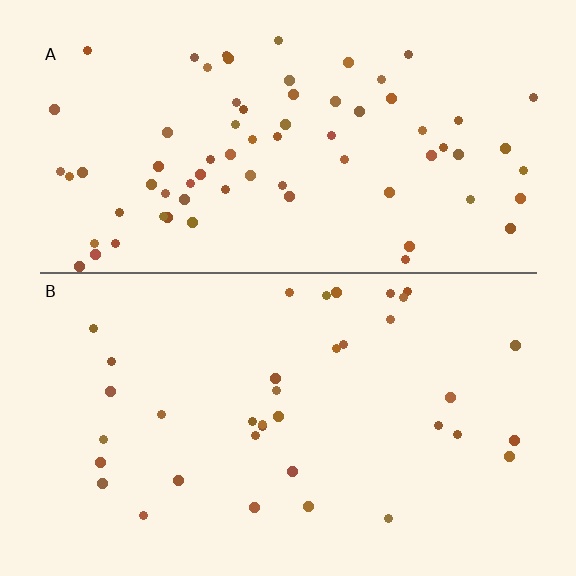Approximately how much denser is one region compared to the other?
Approximately 2.0× — region A over region B.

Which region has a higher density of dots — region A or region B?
A (the top).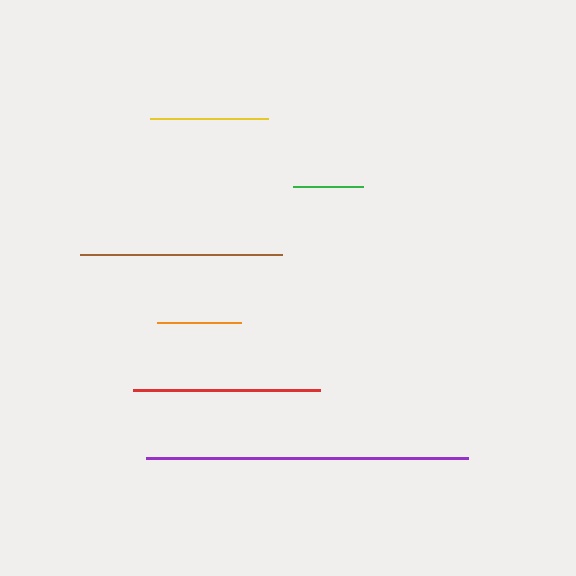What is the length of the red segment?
The red segment is approximately 187 pixels long.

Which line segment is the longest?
The purple line is the longest at approximately 321 pixels.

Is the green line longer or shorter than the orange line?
The orange line is longer than the green line.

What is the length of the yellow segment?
The yellow segment is approximately 118 pixels long.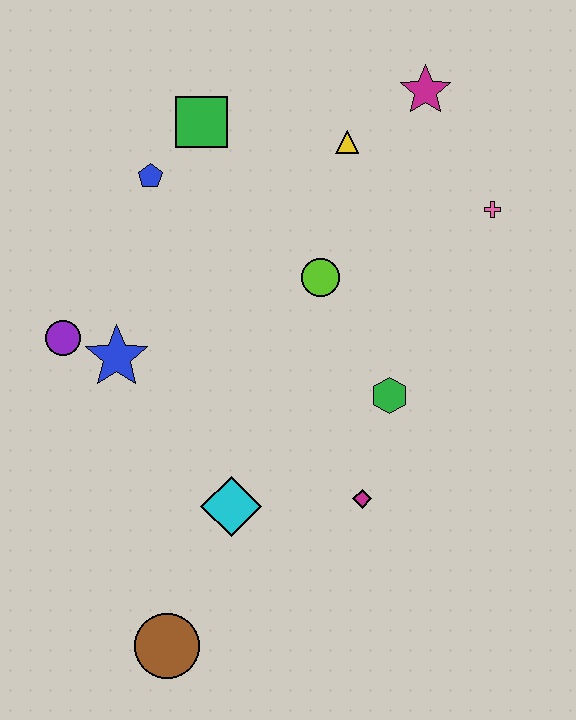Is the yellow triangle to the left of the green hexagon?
Yes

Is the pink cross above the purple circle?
Yes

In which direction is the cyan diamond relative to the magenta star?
The cyan diamond is below the magenta star.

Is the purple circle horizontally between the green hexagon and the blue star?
No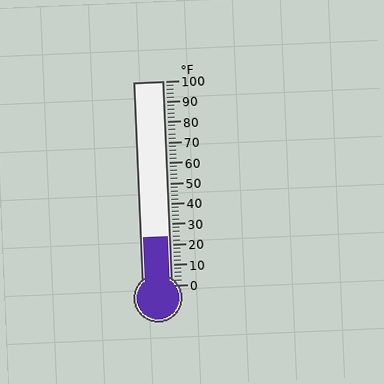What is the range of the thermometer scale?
The thermometer scale ranges from 0°F to 100°F.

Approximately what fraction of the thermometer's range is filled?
The thermometer is filled to approximately 25% of its range.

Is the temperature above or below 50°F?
The temperature is below 50°F.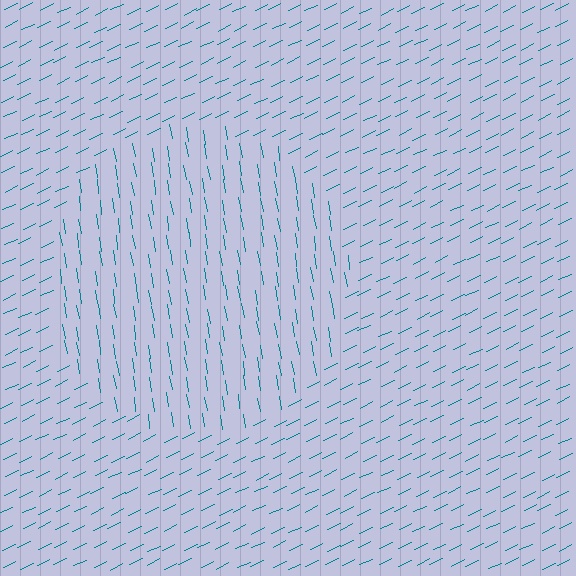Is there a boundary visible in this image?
Yes, there is a texture boundary formed by a change in line orientation.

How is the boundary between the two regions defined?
The boundary is defined purely by a change in line orientation (approximately 73 degrees difference). All lines are the same color and thickness.